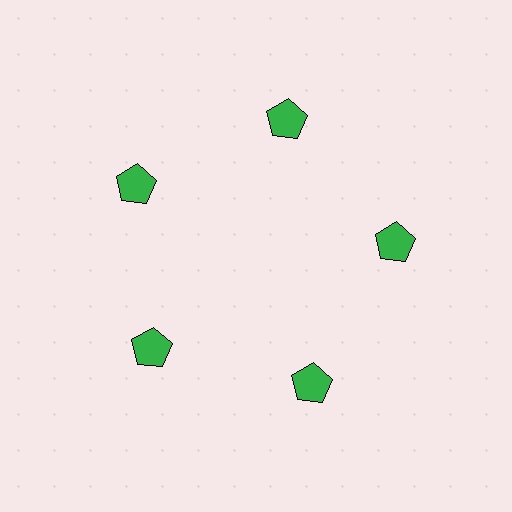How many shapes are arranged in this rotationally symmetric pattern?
There are 5 shapes, arranged in 5 groups of 1.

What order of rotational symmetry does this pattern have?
This pattern has 5-fold rotational symmetry.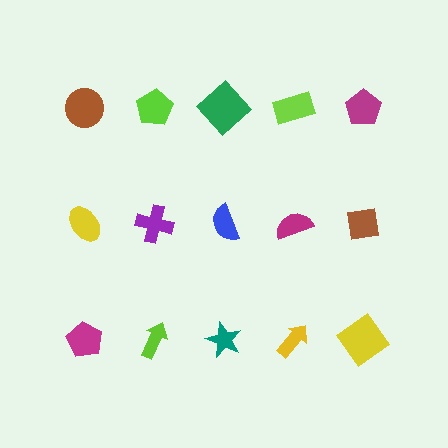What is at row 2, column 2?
A purple cross.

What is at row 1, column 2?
A lime pentagon.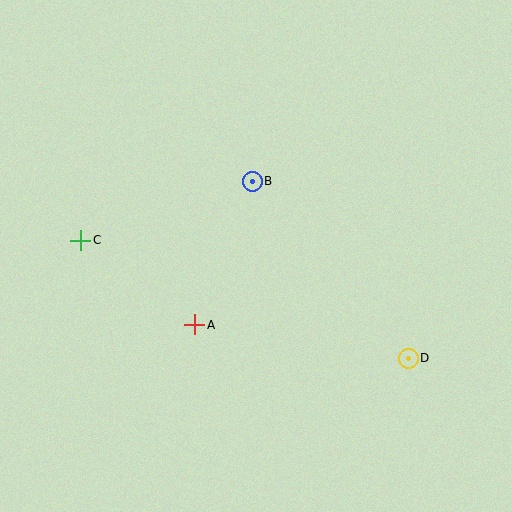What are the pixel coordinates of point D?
Point D is at (408, 358).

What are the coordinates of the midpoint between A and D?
The midpoint between A and D is at (301, 342).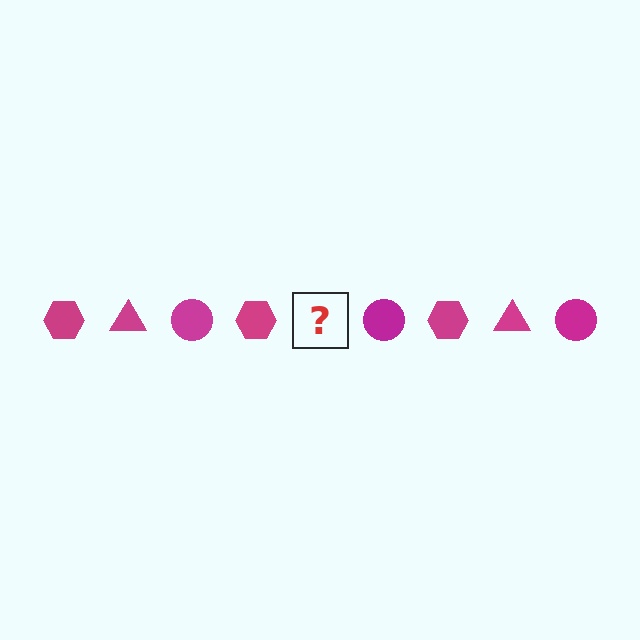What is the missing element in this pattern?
The missing element is a magenta triangle.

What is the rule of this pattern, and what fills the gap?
The rule is that the pattern cycles through hexagon, triangle, circle shapes in magenta. The gap should be filled with a magenta triangle.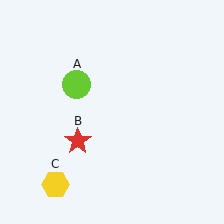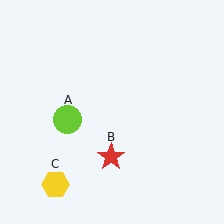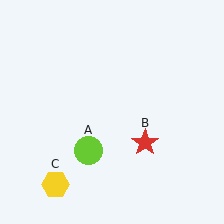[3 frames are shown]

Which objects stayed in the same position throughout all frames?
Yellow hexagon (object C) remained stationary.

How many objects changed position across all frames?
2 objects changed position: lime circle (object A), red star (object B).